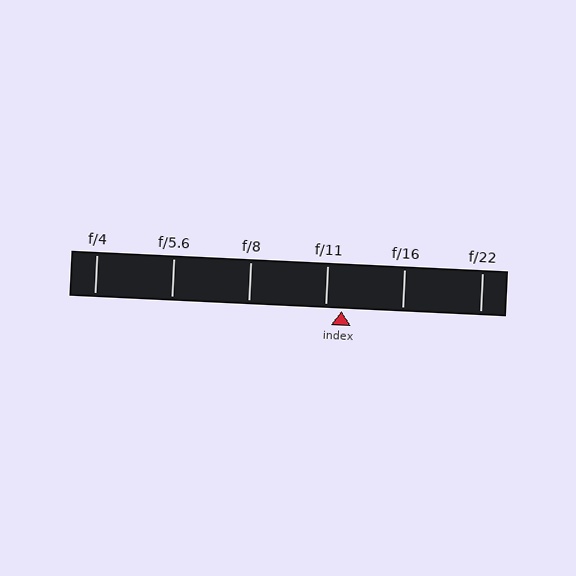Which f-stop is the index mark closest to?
The index mark is closest to f/11.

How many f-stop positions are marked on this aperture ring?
There are 6 f-stop positions marked.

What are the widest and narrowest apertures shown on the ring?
The widest aperture shown is f/4 and the narrowest is f/22.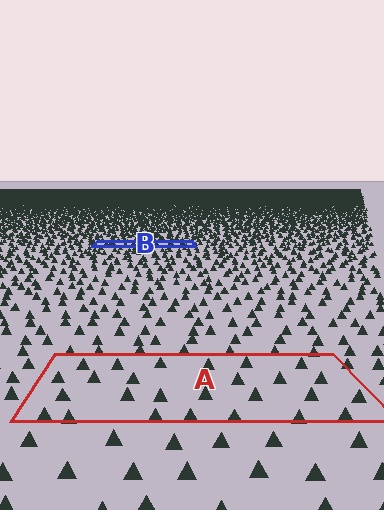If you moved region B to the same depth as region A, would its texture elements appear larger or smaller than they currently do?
They would appear larger. At a closer depth, the same texture elements are projected at a bigger on-screen size.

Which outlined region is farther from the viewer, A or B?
Region B is farther from the viewer — the texture elements inside it appear smaller and more densely packed.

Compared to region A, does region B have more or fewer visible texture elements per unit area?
Region B has more texture elements per unit area — they are packed more densely because it is farther away.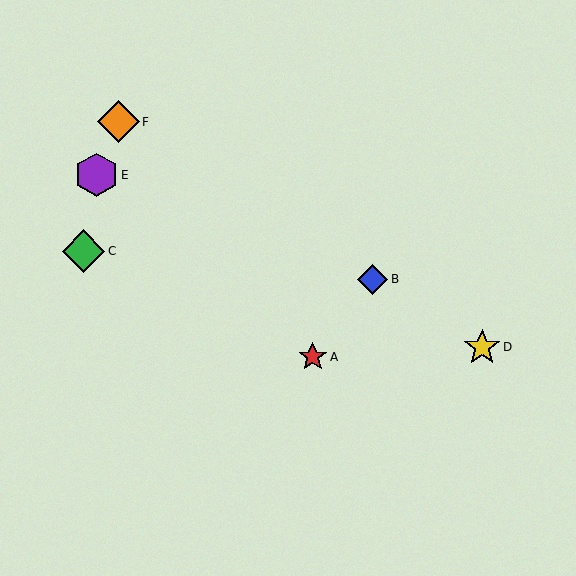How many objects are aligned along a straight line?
3 objects (B, D, F) are aligned along a straight line.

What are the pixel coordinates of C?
Object C is at (83, 251).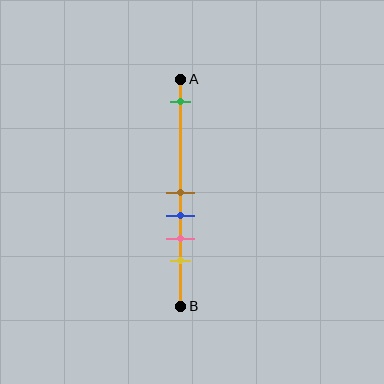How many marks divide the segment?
There are 5 marks dividing the segment.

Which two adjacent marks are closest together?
The brown and blue marks are the closest adjacent pair.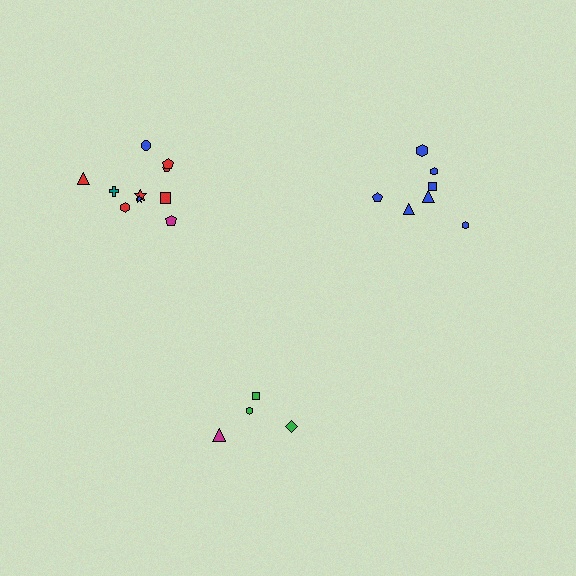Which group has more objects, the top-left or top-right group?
The top-left group.